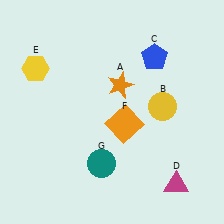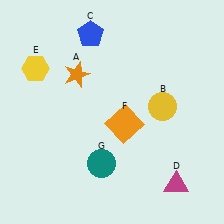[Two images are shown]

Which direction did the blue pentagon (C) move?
The blue pentagon (C) moved left.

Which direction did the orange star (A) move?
The orange star (A) moved left.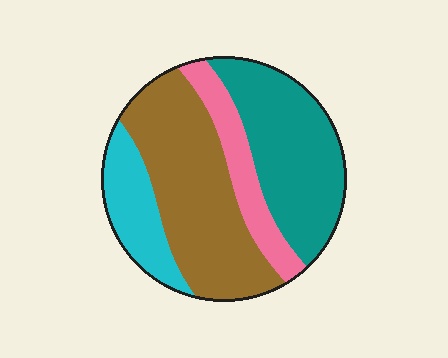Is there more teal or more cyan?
Teal.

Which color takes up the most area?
Brown, at roughly 40%.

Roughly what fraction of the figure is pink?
Pink covers roughly 15% of the figure.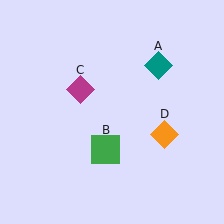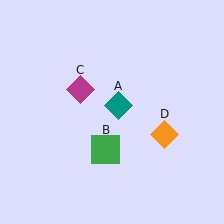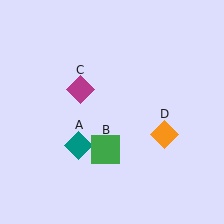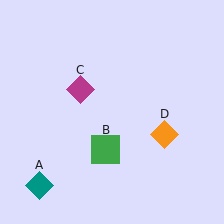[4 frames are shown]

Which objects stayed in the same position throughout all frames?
Green square (object B) and magenta diamond (object C) and orange diamond (object D) remained stationary.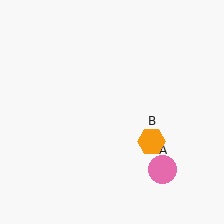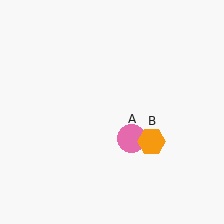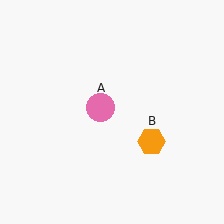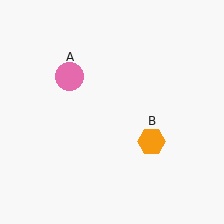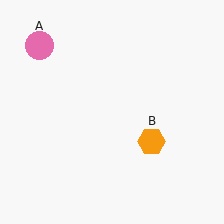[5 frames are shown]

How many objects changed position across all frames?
1 object changed position: pink circle (object A).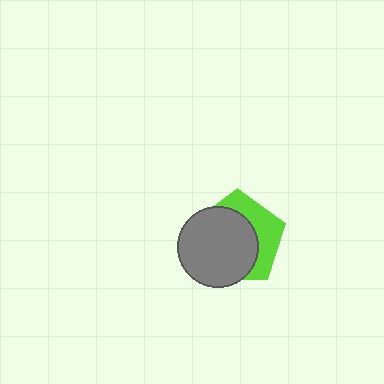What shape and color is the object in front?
The object in front is a gray circle.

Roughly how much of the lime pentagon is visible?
A small part of it is visible (roughly 37%).